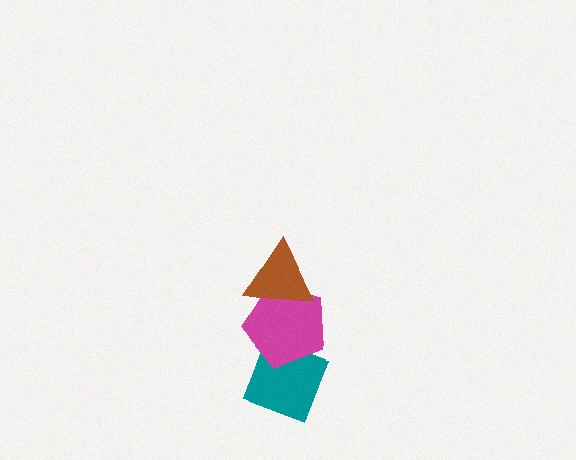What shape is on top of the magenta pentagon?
The brown triangle is on top of the magenta pentagon.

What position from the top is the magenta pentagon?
The magenta pentagon is 2nd from the top.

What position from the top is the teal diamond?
The teal diamond is 3rd from the top.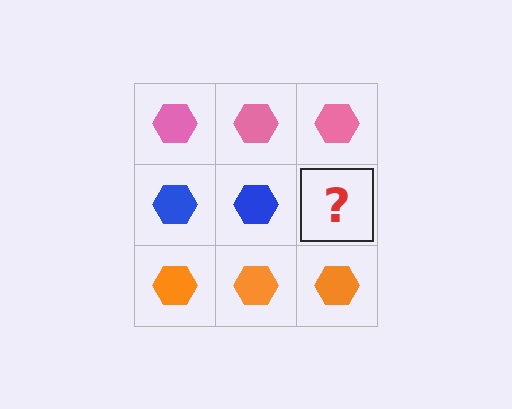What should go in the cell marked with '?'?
The missing cell should contain a blue hexagon.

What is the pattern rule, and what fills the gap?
The rule is that each row has a consistent color. The gap should be filled with a blue hexagon.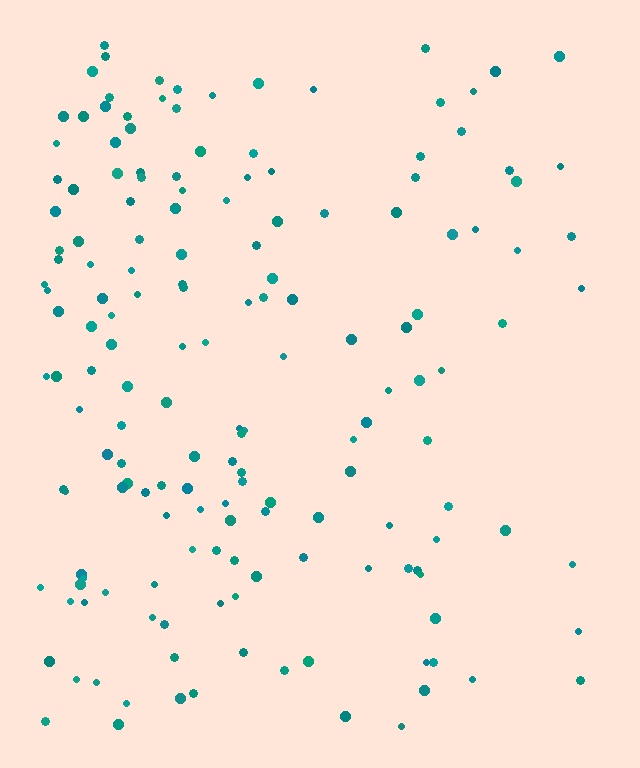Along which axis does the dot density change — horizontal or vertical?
Horizontal.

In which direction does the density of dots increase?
From right to left, with the left side densest.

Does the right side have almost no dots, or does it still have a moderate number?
Still a moderate number, just noticeably fewer than the left.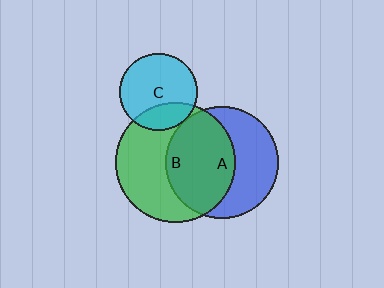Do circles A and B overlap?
Yes.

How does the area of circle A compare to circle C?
Approximately 2.1 times.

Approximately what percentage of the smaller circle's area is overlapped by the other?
Approximately 55%.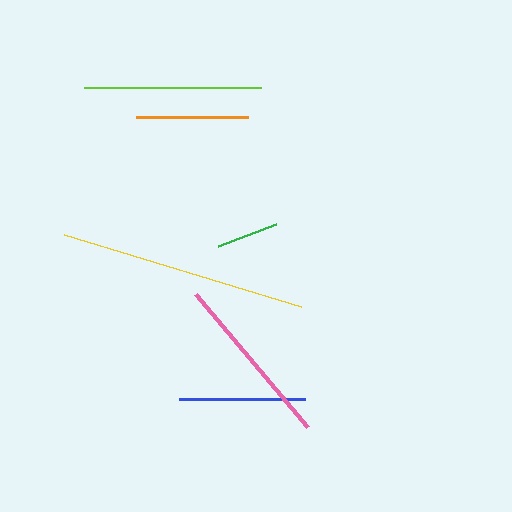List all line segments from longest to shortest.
From longest to shortest: yellow, lime, pink, blue, orange, green.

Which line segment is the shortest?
The green line is the shortest at approximately 62 pixels.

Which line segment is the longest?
The yellow line is the longest at approximately 248 pixels.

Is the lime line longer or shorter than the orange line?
The lime line is longer than the orange line.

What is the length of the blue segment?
The blue segment is approximately 127 pixels long.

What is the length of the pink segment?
The pink segment is approximately 174 pixels long.